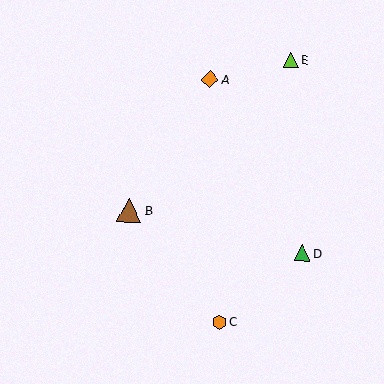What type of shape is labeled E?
Shape E is a lime triangle.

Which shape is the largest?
The brown triangle (labeled B) is the largest.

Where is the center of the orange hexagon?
The center of the orange hexagon is at (220, 322).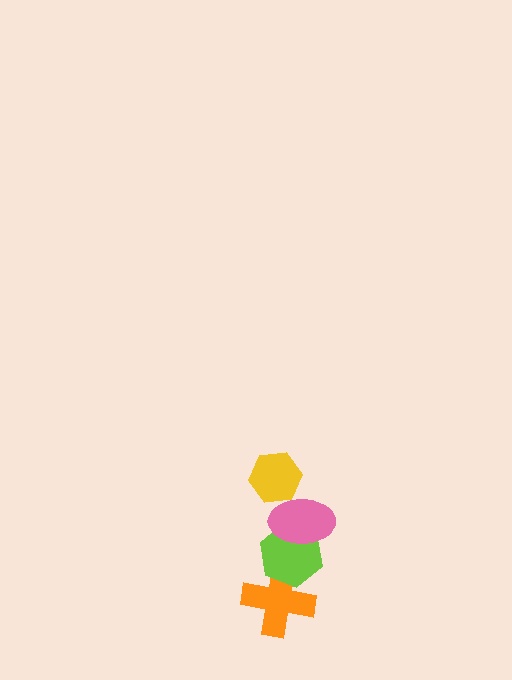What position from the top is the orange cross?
The orange cross is 4th from the top.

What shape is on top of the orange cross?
The lime hexagon is on top of the orange cross.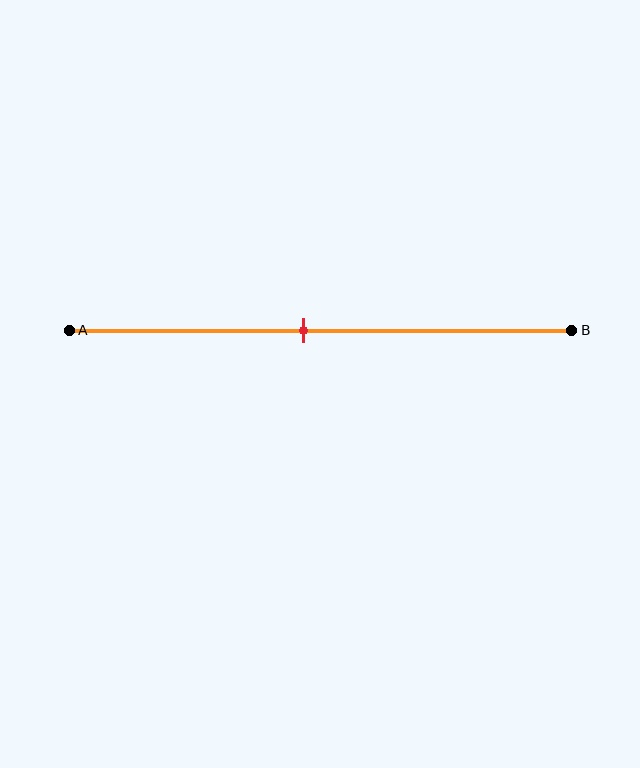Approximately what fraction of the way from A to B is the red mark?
The red mark is approximately 45% of the way from A to B.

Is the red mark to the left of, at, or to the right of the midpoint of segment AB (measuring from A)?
The red mark is to the left of the midpoint of segment AB.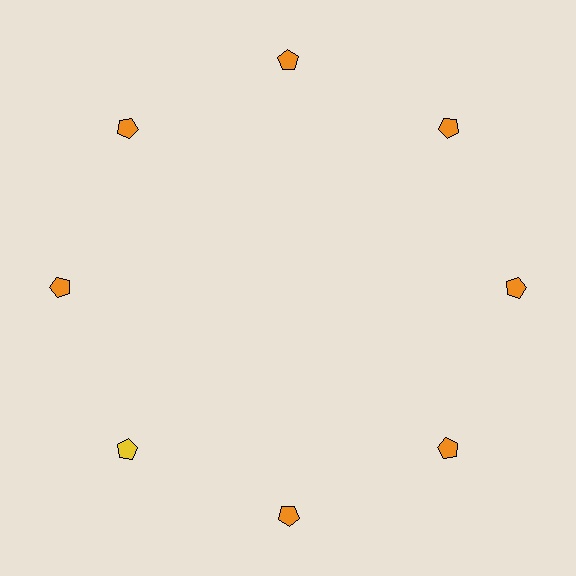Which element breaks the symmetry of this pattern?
The yellow pentagon at roughly the 8 o'clock position breaks the symmetry. All other shapes are orange pentagons.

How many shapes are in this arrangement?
There are 8 shapes arranged in a ring pattern.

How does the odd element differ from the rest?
It has a different color: yellow instead of orange.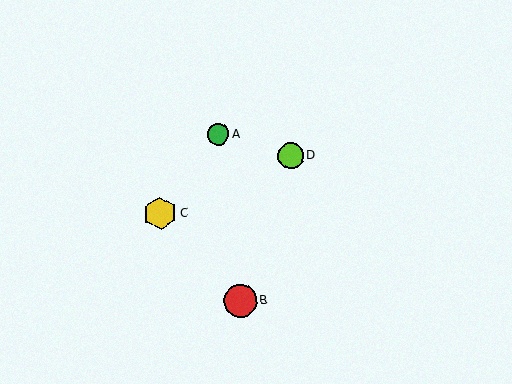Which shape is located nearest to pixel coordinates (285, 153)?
The lime circle (labeled D) at (290, 156) is nearest to that location.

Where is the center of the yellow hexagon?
The center of the yellow hexagon is at (160, 213).